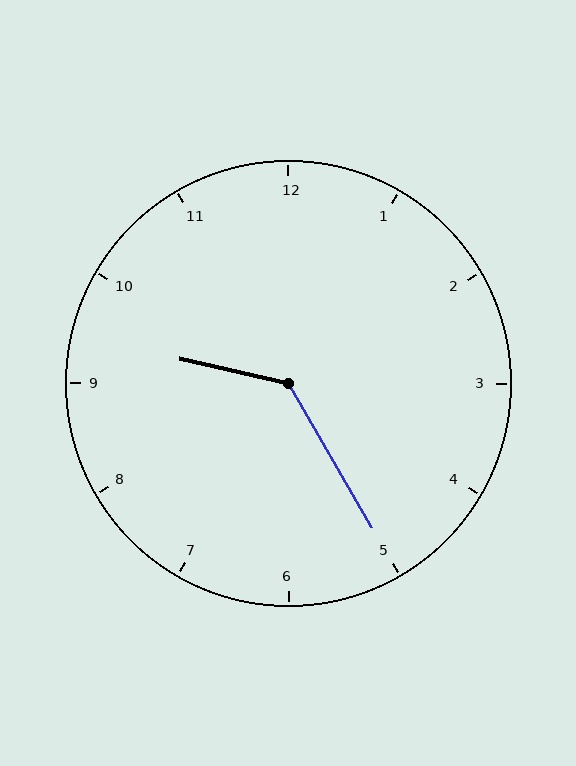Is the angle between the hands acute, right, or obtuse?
It is obtuse.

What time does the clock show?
9:25.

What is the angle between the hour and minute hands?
Approximately 132 degrees.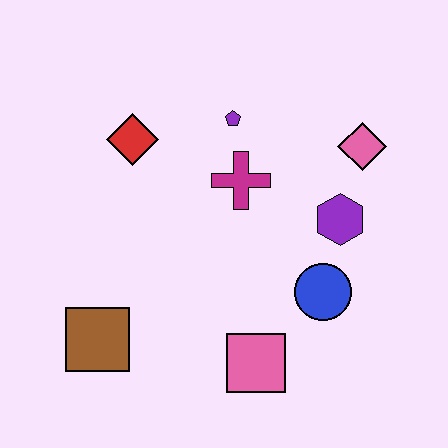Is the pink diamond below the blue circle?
No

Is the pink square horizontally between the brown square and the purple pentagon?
No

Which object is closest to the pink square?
The blue circle is closest to the pink square.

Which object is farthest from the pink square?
The red diamond is farthest from the pink square.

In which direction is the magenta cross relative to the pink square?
The magenta cross is above the pink square.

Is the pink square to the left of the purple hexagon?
Yes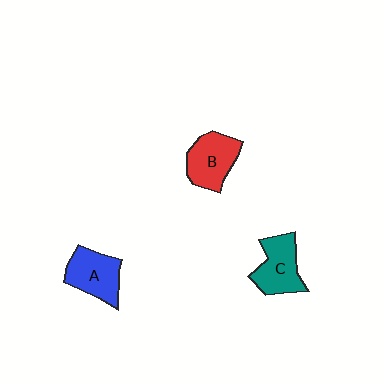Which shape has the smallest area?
Shape C (teal).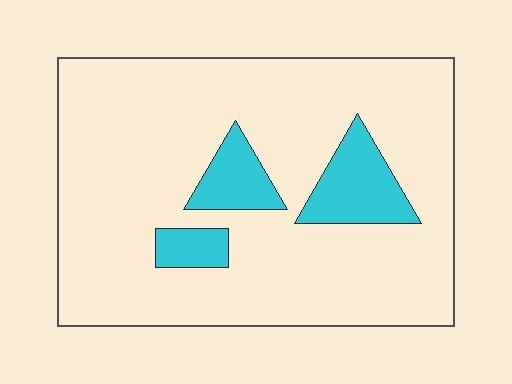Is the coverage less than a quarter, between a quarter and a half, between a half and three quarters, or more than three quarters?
Less than a quarter.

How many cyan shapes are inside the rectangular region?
3.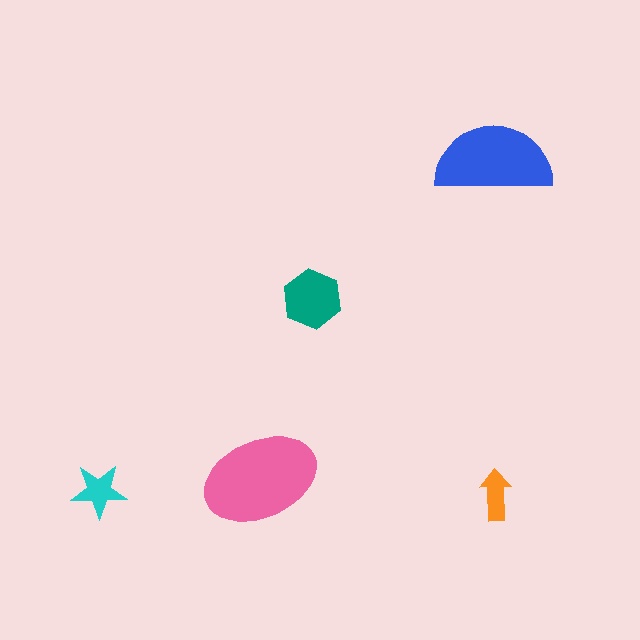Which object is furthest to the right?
The orange arrow is rightmost.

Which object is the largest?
The pink ellipse.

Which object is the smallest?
The orange arrow.